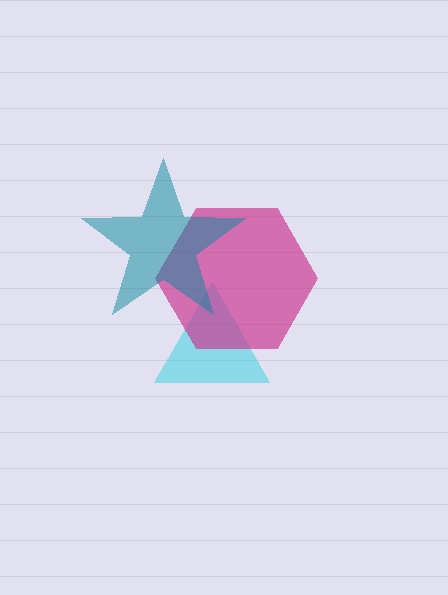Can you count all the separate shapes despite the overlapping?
Yes, there are 3 separate shapes.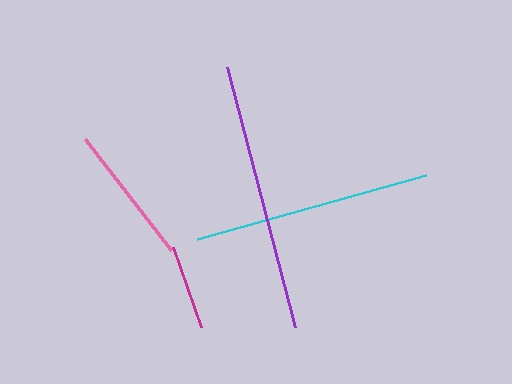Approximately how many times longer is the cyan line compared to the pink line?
The cyan line is approximately 1.7 times the length of the pink line.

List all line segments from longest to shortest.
From longest to shortest: purple, cyan, pink, magenta.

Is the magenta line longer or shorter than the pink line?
The pink line is longer than the magenta line.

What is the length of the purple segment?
The purple segment is approximately 270 pixels long.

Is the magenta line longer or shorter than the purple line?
The purple line is longer than the magenta line.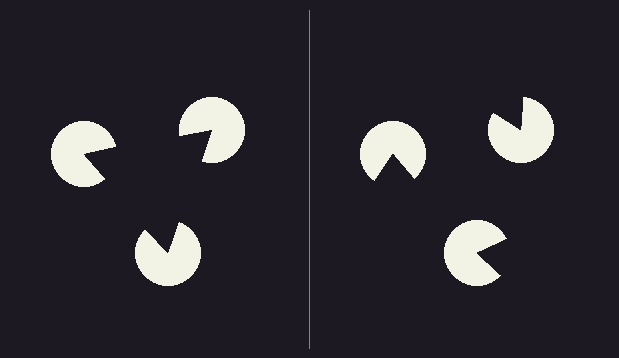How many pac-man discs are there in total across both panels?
6 — 3 on each side.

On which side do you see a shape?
An illusory triangle appears on the left side. On the right side the wedge cuts are rotated, so no coherent shape forms.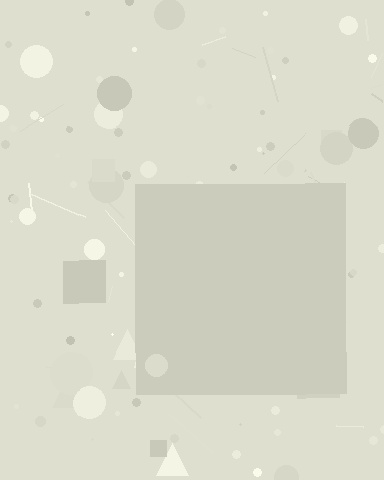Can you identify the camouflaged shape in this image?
The camouflaged shape is a square.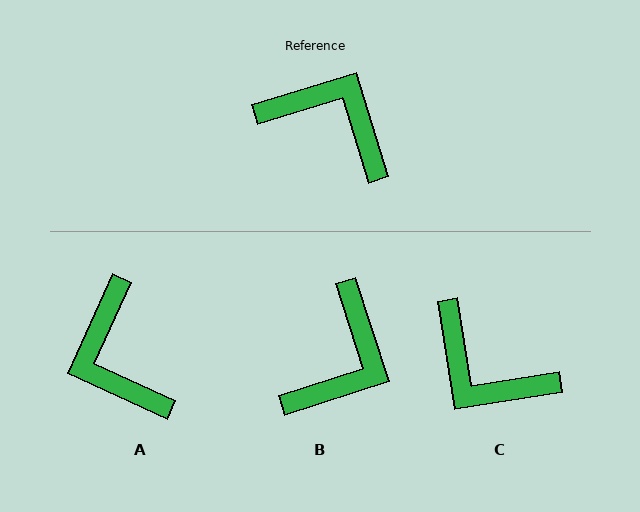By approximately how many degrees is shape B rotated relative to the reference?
Approximately 89 degrees clockwise.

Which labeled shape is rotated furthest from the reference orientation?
C, about 172 degrees away.